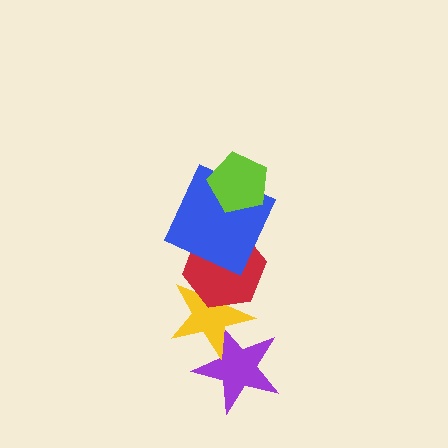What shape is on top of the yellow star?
The red hexagon is on top of the yellow star.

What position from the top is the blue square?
The blue square is 2nd from the top.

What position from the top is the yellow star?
The yellow star is 4th from the top.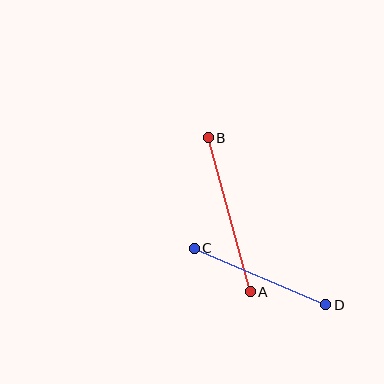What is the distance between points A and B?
The distance is approximately 160 pixels.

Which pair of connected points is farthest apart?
Points A and B are farthest apart.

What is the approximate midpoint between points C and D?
The midpoint is at approximately (260, 277) pixels.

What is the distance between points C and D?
The distance is approximately 143 pixels.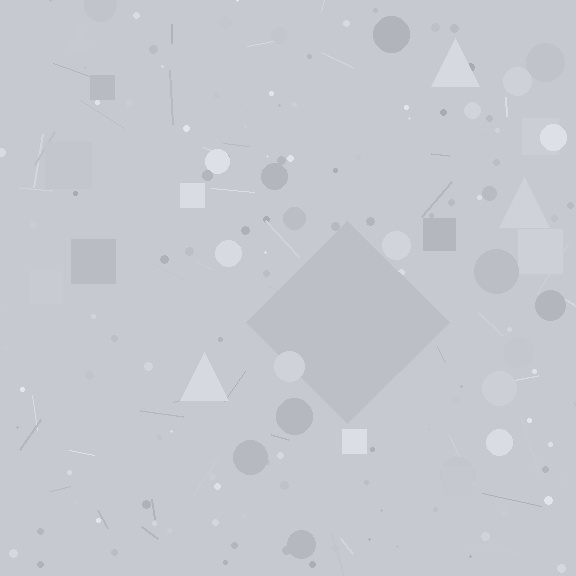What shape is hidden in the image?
A diamond is hidden in the image.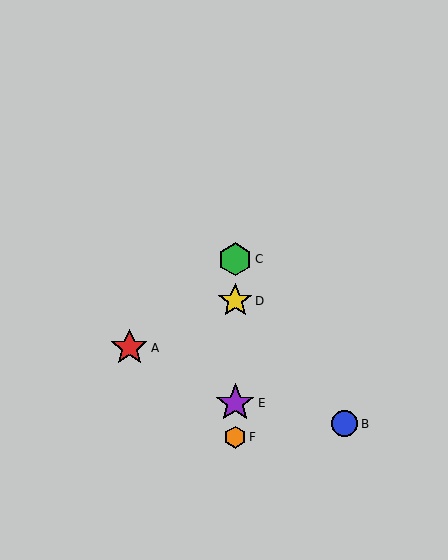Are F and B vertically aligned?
No, F is at x≈235 and B is at x≈345.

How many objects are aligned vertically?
4 objects (C, D, E, F) are aligned vertically.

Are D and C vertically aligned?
Yes, both are at x≈235.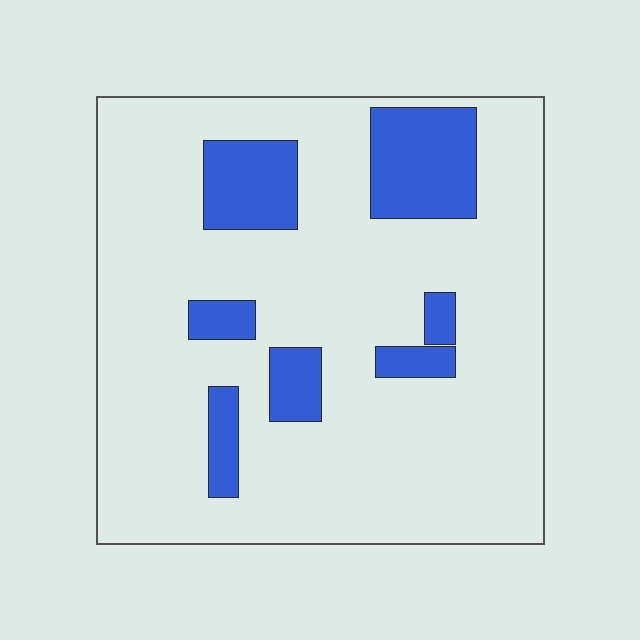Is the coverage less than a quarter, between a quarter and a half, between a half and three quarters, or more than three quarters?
Less than a quarter.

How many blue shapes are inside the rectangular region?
7.